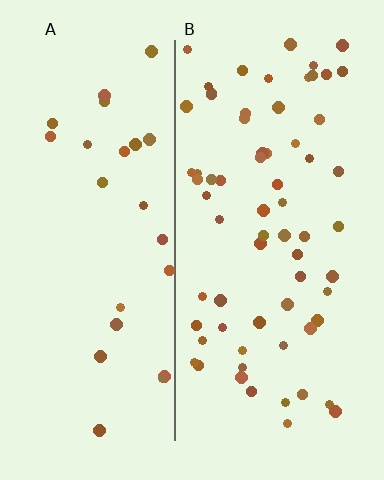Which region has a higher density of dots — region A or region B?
B (the right).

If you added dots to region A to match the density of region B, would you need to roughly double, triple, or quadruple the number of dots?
Approximately triple.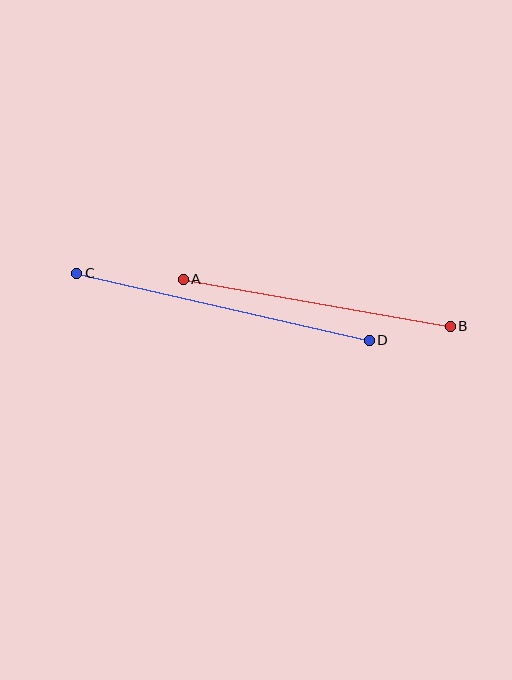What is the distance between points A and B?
The distance is approximately 271 pixels.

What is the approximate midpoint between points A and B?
The midpoint is at approximately (317, 303) pixels.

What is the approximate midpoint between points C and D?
The midpoint is at approximately (223, 307) pixels.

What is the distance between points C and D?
The distance is approximately 300 pixels.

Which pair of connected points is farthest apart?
Points C and D are farthest apart.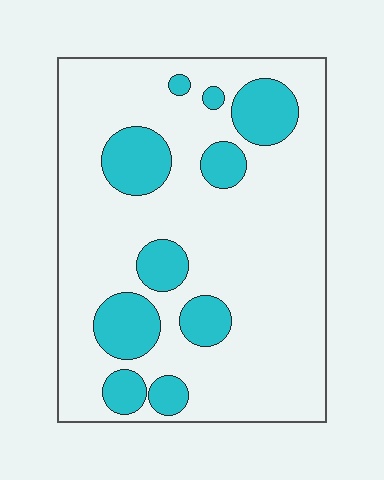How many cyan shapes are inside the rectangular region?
10.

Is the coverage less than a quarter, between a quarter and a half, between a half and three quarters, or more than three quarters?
Less than a quarter.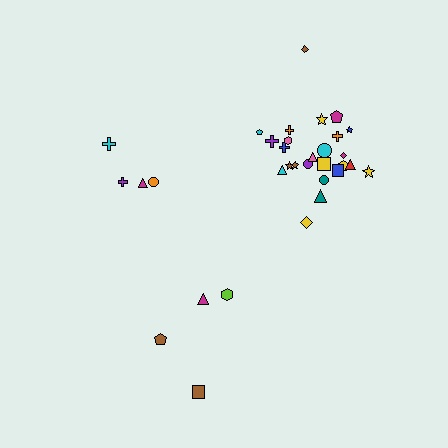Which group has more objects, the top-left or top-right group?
The top-right group.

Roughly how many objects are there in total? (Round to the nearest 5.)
Roughly 35 objects in total.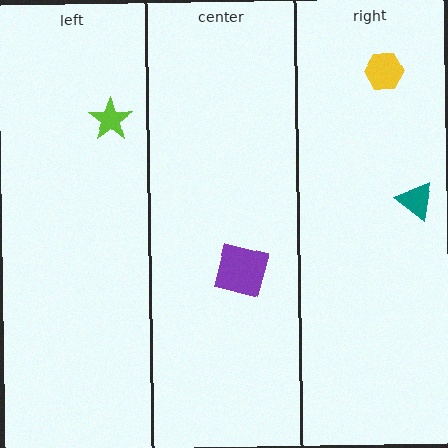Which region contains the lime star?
The left region.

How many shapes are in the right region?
2.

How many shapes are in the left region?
1.